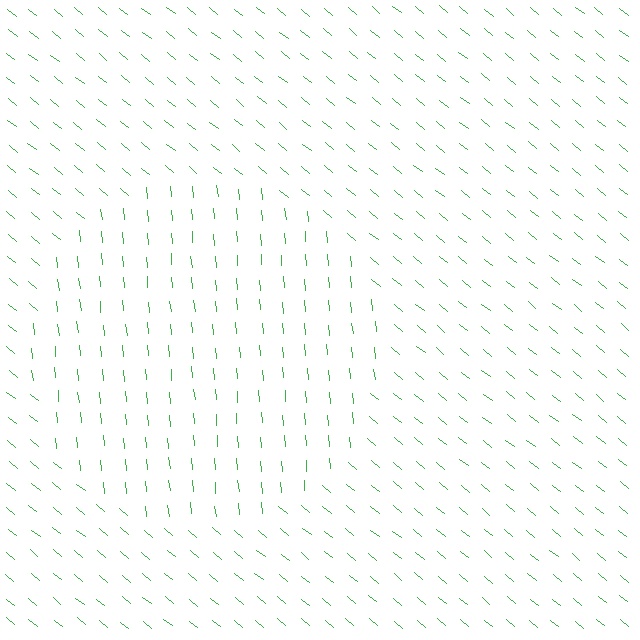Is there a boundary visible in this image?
Yes, there is a texture boundary formed by a change in line orientation.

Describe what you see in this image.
The image is filled with small green line segments. A circle region in the image has lines oriented differently from the surrounding lines, creating a visible texture boundary.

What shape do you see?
I see a circle.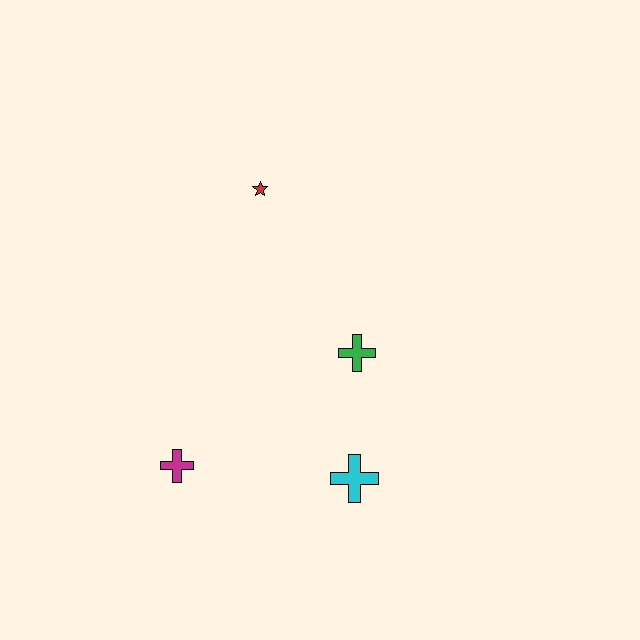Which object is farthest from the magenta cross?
The red star is farthest from the magenta cross.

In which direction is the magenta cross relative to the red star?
The magenta cross is below the red star.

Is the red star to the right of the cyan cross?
No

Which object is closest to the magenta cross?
The cyan cross is closest to the magenta cross.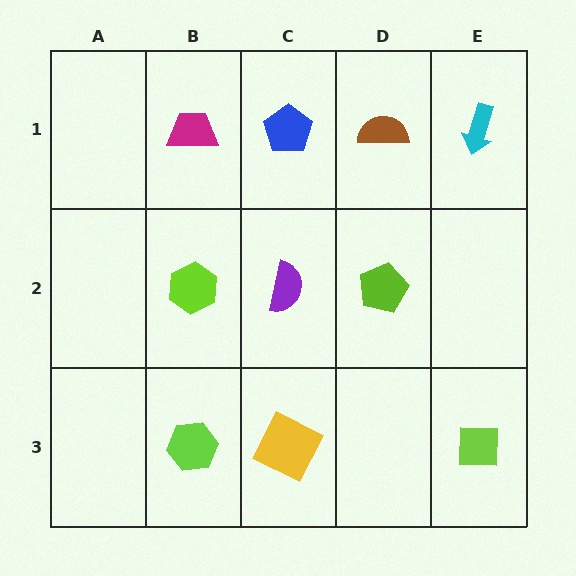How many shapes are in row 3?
3 shapes.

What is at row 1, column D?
A brown semicircle.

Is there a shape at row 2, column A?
No, that cell is empty.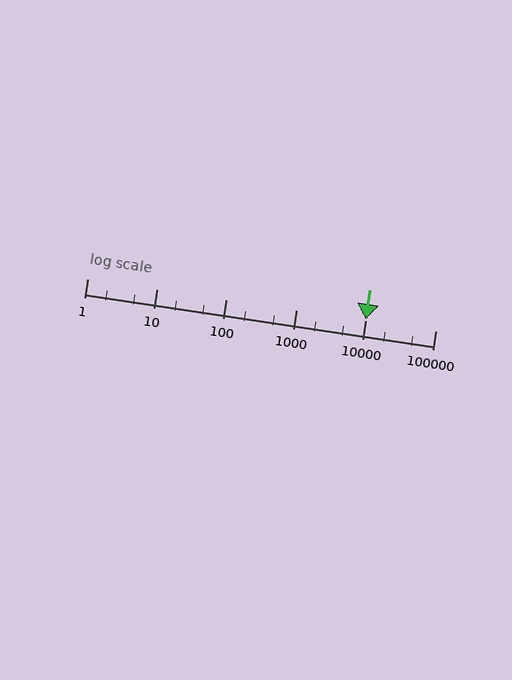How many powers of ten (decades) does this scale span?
The scale spans 5 decades, from 1 to 100000.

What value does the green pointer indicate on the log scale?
The pointer indicates approximately 10000.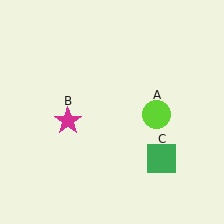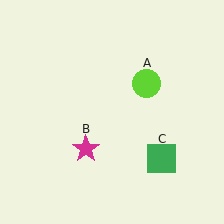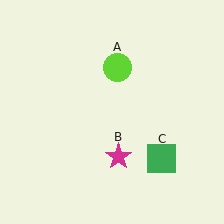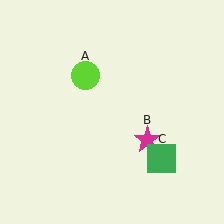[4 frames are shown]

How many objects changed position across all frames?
2 objects changed position: lime circle (object A), magenta star (object B).